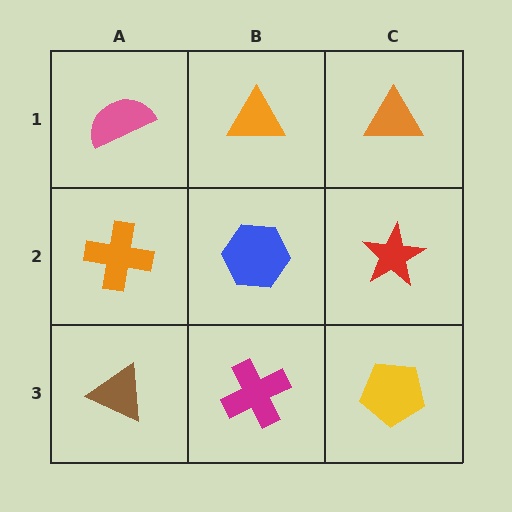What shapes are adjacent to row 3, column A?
An orange cross (row 2, column A), a magenta cross (row 3, column B).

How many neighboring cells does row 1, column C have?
2.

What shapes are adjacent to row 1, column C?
A red star (row 2, column C), an orange triangle (row 1, column B).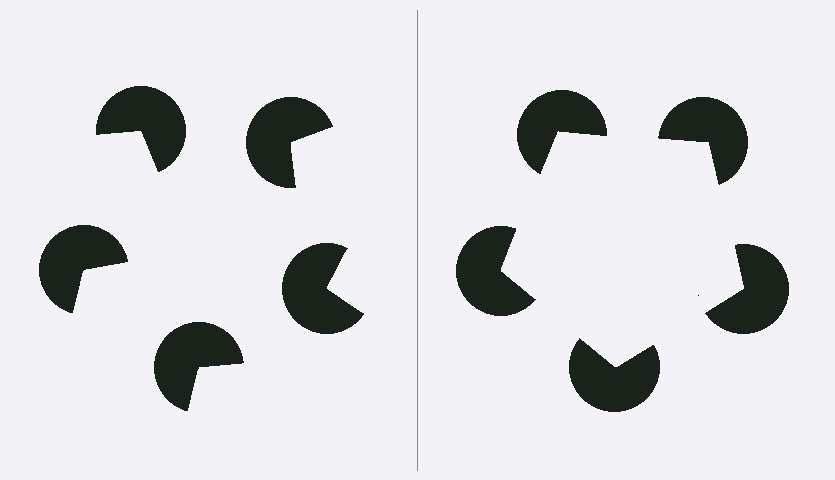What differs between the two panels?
The pac-man discs are positioned identically on both sides; only the wedge orientations differ. On the right they align to a pentagon; on the left they are misaligned.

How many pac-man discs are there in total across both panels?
10 — 5 on each side.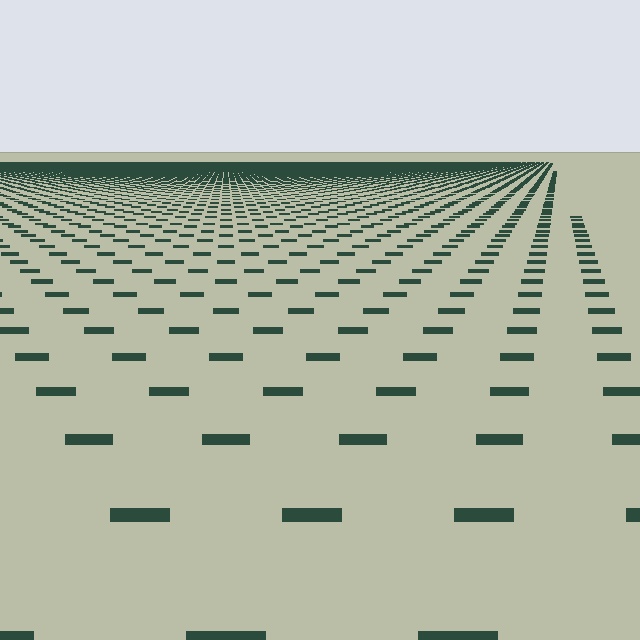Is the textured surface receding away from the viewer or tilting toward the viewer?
The surface is receding away from the viewer. Texture elements get smaller and denser toward the top.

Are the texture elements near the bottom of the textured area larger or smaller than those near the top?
Larger. Near the bottom, elements are closer to the viewer and appear at a bigger on-screen size.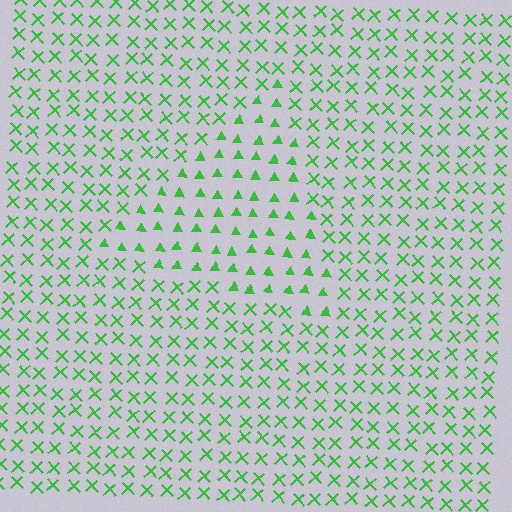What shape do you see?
I see a triangle.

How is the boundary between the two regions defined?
The boundary is defined by a change in element shape: triangles inside vs. X marks outside. All elements share the same color and spacing.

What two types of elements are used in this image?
The image uses triangles inside the triangle region and X marks outside it.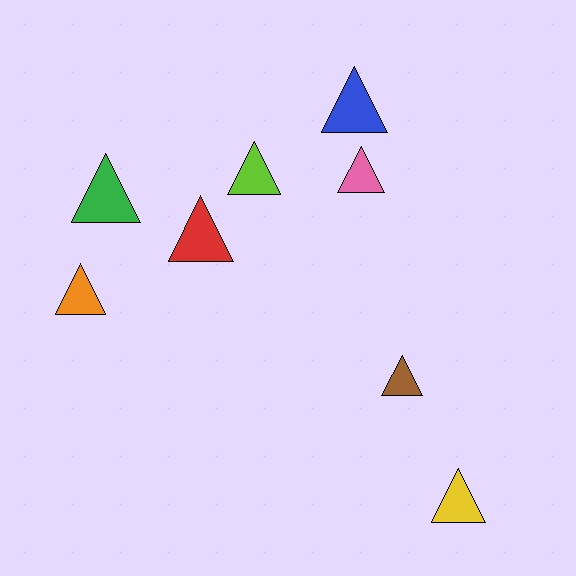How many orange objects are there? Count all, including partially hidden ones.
There is 1 orange object.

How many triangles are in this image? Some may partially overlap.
There are 8 triangles.